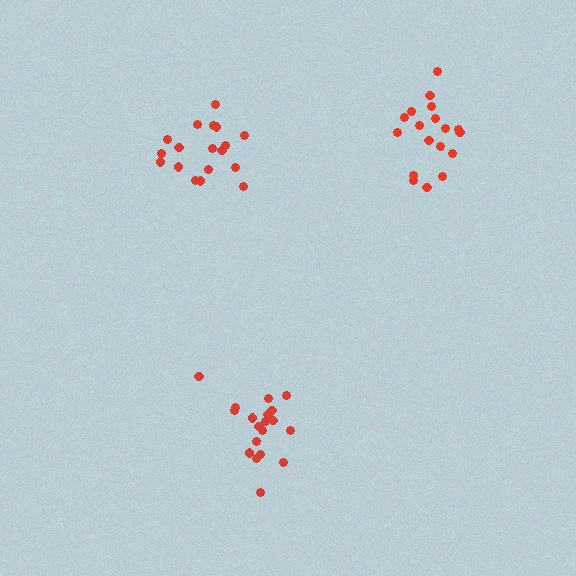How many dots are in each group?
Group 1: 18 dots, Group 2: 19 dots, Group 3: 18 dots (55 total).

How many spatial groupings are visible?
There are 3 spatial groupings.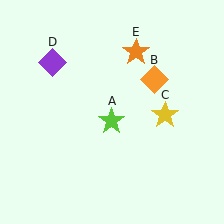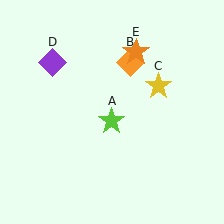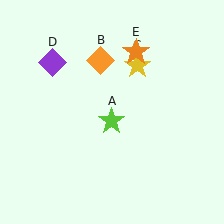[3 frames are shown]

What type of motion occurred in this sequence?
The orange diamond (object B), yellow star (object C) rotated counterclockwise around the center of the scene.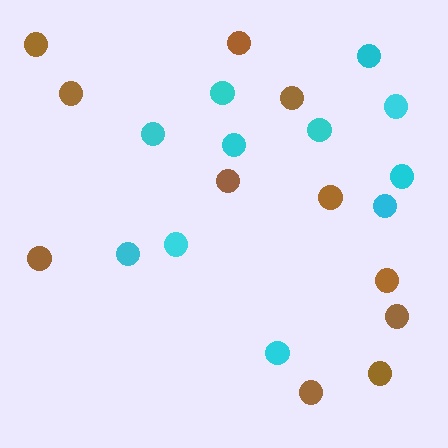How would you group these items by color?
There are 2 groups: one group of brown circles (11) and one group of cyan circles (11).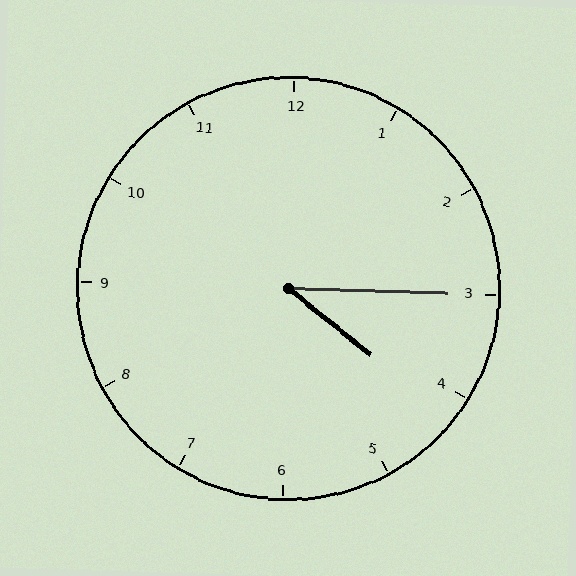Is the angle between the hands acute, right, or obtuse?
It is acute.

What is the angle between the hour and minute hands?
Approximately 38 degrees.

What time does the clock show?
4:15.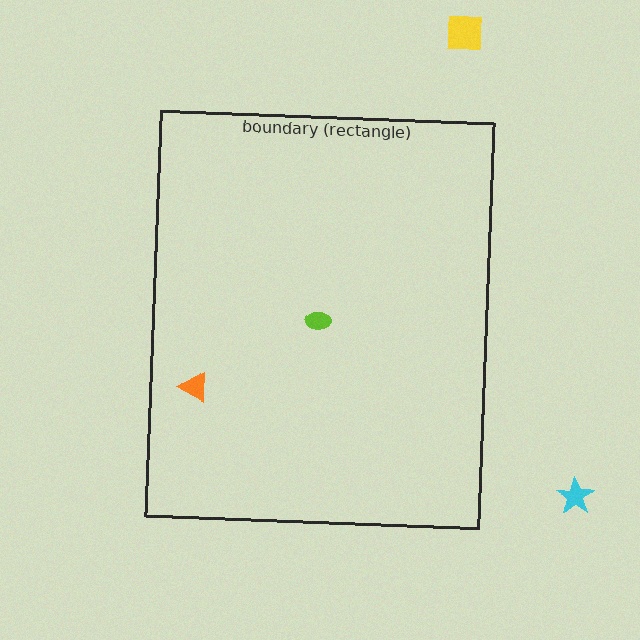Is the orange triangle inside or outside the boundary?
Inside.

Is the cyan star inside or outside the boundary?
Outside.